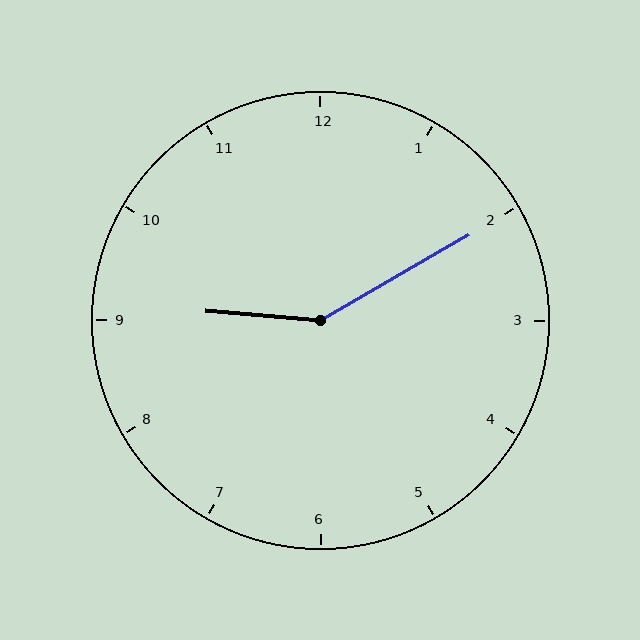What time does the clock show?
9:10.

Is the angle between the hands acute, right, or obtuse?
It is obtuse.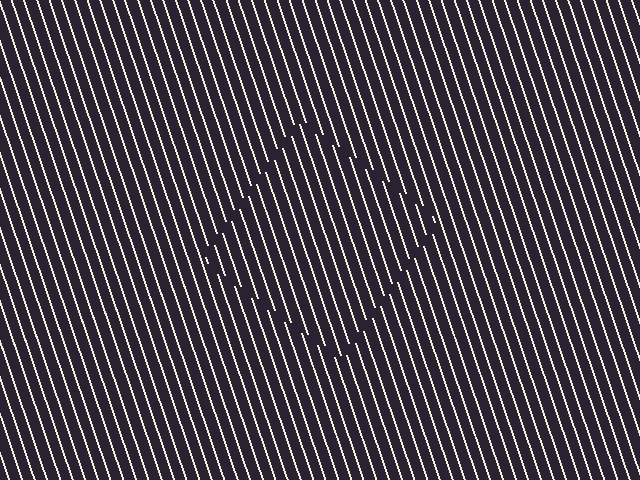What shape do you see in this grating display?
An illusory square. The interior of the shape contains the same grating, shifted by half a period — the contour is defined by the phase discontinuity where line-ends from the inner and outer gratings abut.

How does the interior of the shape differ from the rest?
The interior of the shape contains the same grating, shifted by half a period — the contour is defined by the phase discontinuity where line-ends from the inner and outer gratings abut.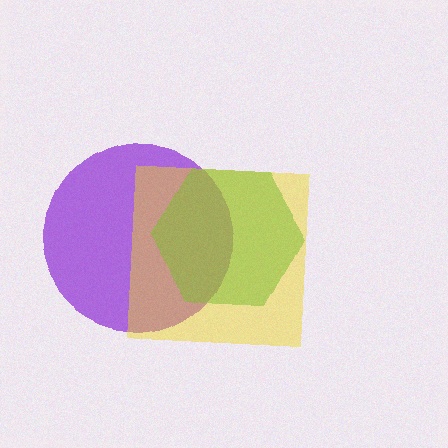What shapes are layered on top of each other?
The layered shapes are: a purple circle, a green hexagon, a yellow square.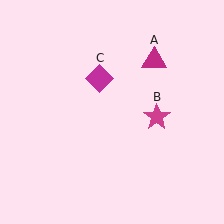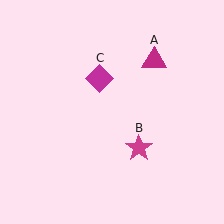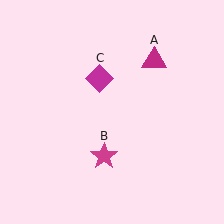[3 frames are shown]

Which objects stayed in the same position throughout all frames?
Magenta triangle (object A) and magenta diamond (object C) remained stationary.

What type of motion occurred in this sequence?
The magenta star (object B) rotated clockwise around the center of the scene.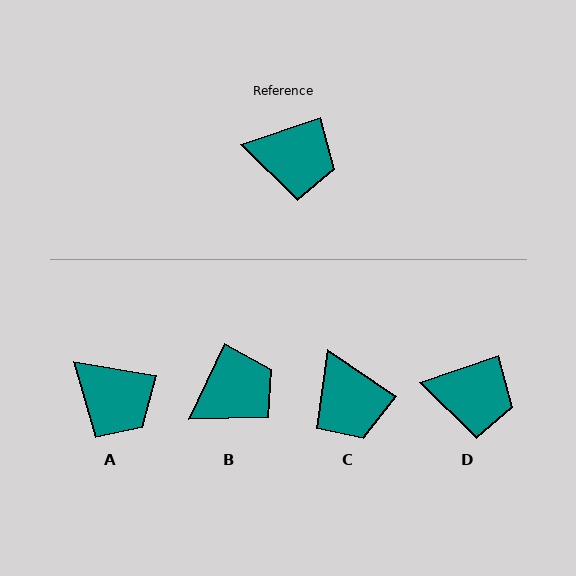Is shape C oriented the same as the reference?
No, it is off by about 53 degrees.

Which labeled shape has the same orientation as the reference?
D.